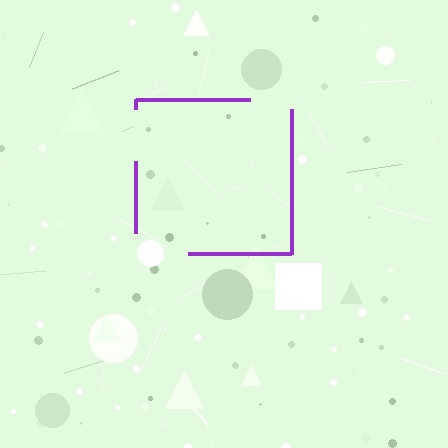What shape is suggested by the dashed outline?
The dashed outline suggests a square.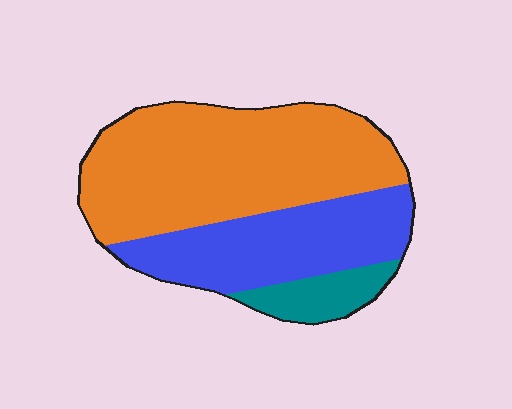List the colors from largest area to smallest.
From largest to smallest: orange, blue, teal.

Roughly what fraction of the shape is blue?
Blue takes up between a quarter and a half of the shape.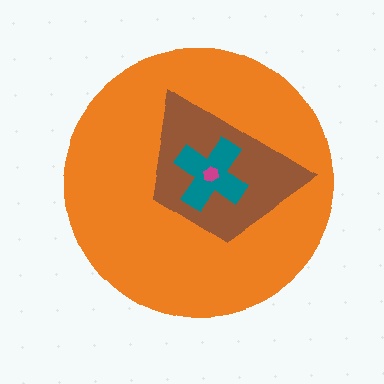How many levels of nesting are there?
4.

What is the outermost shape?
The orange circle.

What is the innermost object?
The magenta hexagon.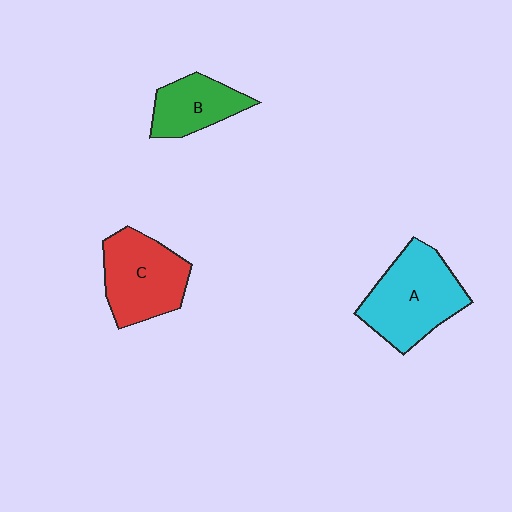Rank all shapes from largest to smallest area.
From largest to smallest: A (cyan), C (red), B (green).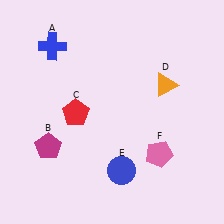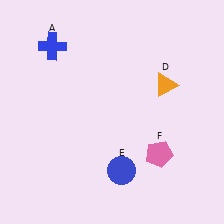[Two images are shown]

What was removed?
The magenta pentagon (B), the red pentagon (C) were removed in Image 2.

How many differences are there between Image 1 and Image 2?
There are 2 differences between the two images.